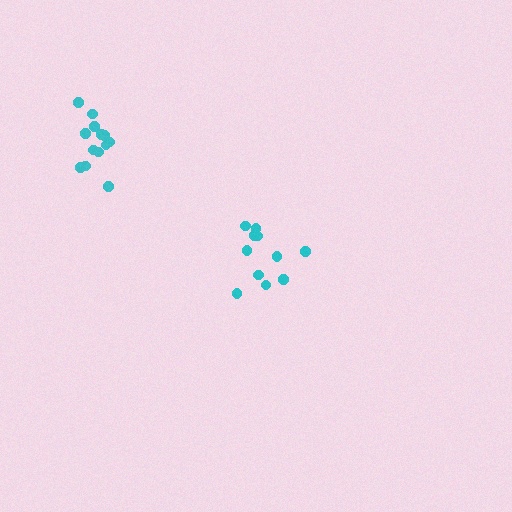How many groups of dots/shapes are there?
There are 2 groups.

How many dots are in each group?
Group 1: 11 dots, Group 2: 13 dots (24 total).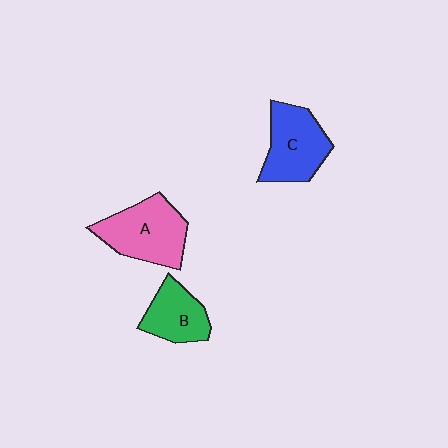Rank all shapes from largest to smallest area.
From largest to smallest: A (pink), C (blue), B (green).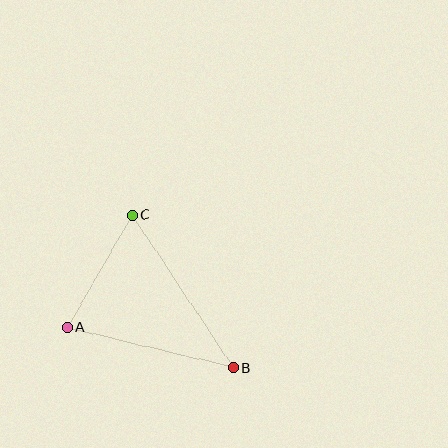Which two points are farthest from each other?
Points B and C are farthest from each other.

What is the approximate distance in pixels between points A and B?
The distance between A and B is approximately 171 pixels.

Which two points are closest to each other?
Points A and C are closest to each other.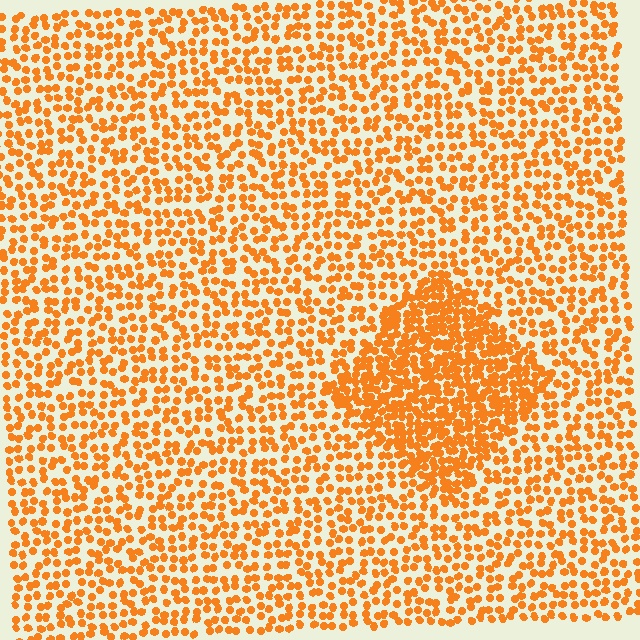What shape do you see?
I see a diamond.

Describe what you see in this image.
The image contains small orange elements arranged at two different densities. A diamond-shaped region is visible where the elements are more densely packed than the surrounding area.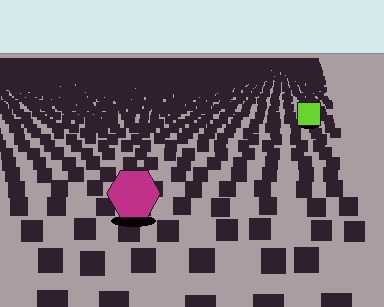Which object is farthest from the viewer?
The lime square is farthest from the viewer. It appears smaller and the ground texture around it is denser.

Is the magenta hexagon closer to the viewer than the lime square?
Yes. The magenta hexagon is closer — you can tell from the texture gradient: the ground texture is coarser near it.